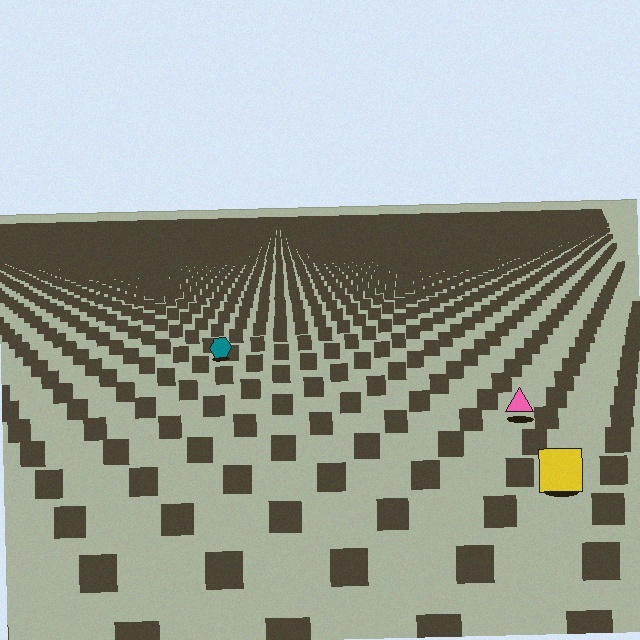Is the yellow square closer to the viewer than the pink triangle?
Yes. The yellow square is closer — you can tell from the texture gradient: the ground texture is coarser near it.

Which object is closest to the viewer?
The yellow square is closest. The texture marks near it are larger and more spread out.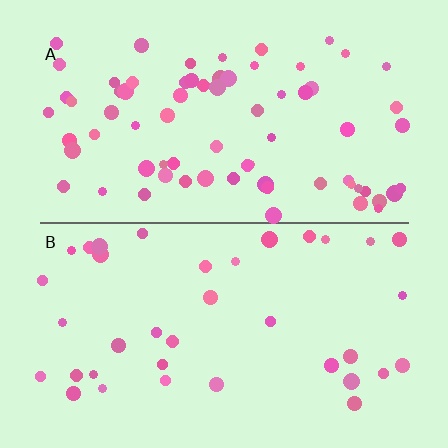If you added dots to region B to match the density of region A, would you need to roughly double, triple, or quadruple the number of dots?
Approximately double.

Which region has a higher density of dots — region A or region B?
A (the top).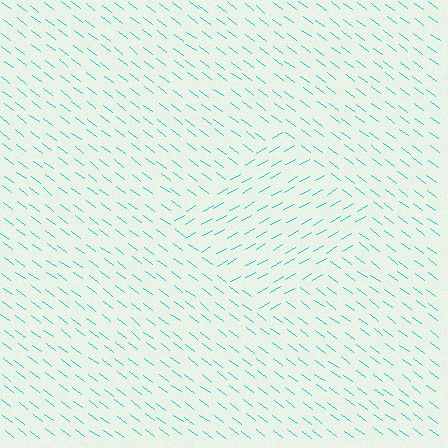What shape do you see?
I see a diamond.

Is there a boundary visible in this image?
Yes, there is a texture boundary formed by a change in line orientation.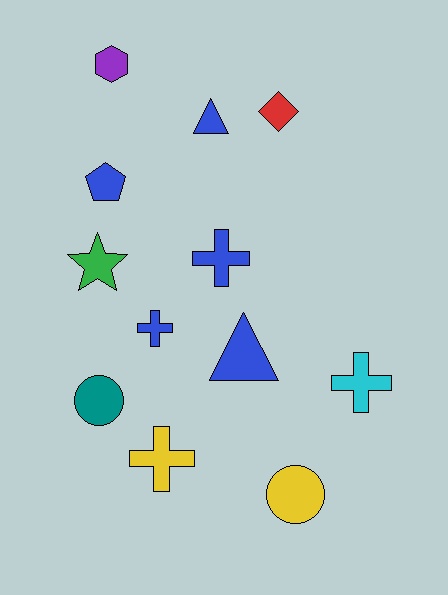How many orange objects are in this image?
There are no orange objects.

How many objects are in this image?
There are 12 objects.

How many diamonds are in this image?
There is 1 diamond.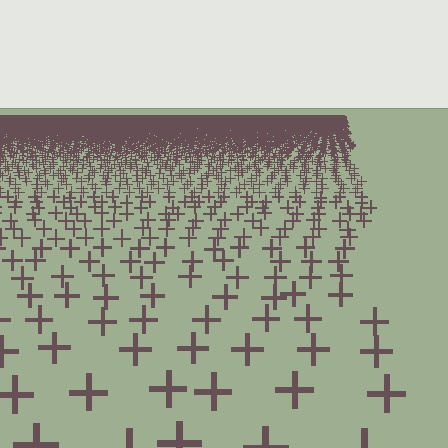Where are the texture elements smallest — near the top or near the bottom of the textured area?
Near the top.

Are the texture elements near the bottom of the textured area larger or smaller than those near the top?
Larger. Near the bottom, elements are closer to the viewer and appear at a bigger on-screen size.